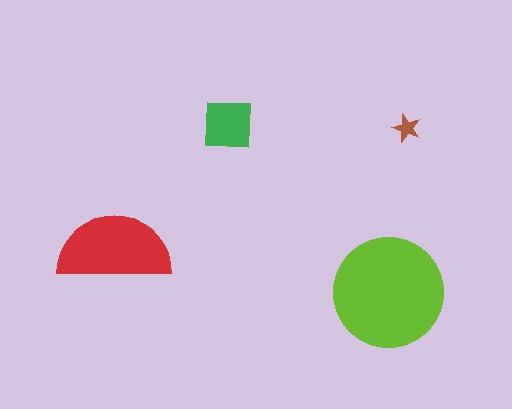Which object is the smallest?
The brown star.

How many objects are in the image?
There are 4 objects in the image.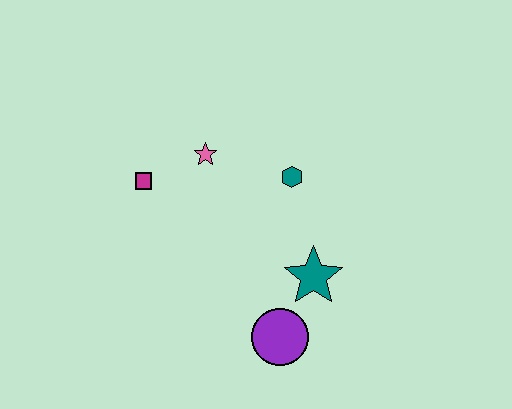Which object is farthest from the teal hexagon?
The purple circle is farthest from the teal hexagon.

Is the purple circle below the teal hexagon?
Yes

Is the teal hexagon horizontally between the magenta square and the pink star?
No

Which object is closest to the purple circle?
The teal star is closest to the purple circle.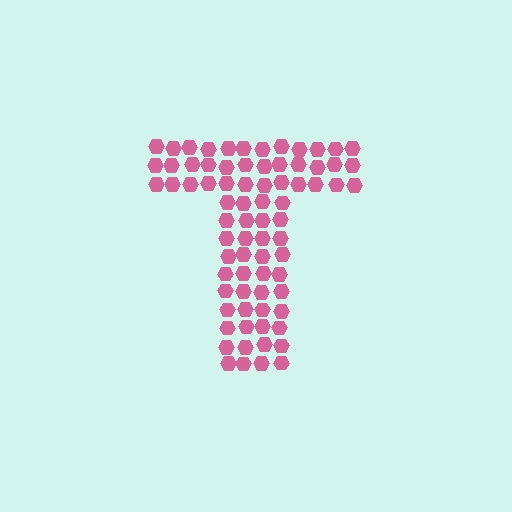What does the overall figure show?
The overall figure shows the letter T.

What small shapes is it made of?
It is made of small hexagons.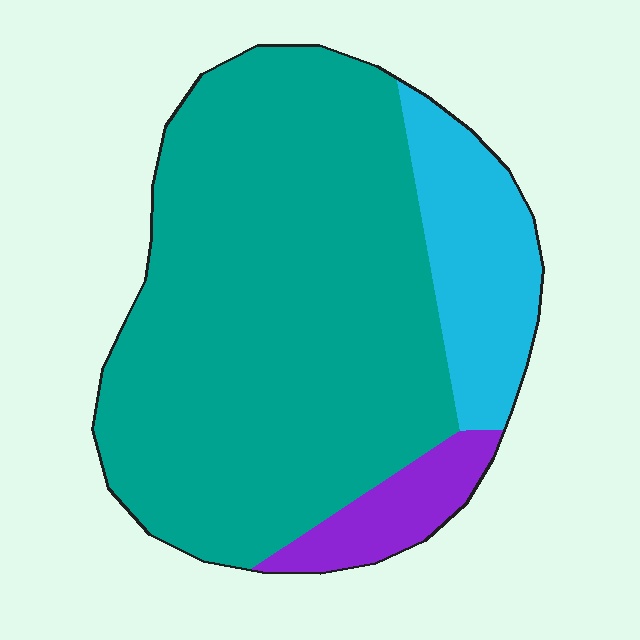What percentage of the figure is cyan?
Cyan covers around 15% of the figure.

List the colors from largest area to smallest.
From largest to smallest: teal, cyan, purple.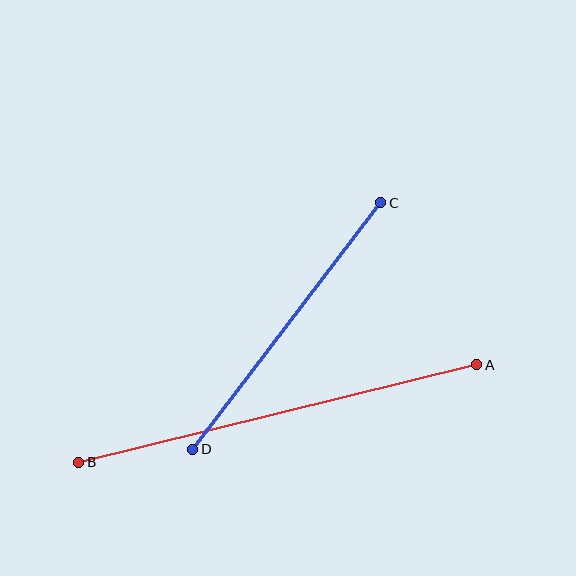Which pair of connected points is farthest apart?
Points A and B are farthest apart.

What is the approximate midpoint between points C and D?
The midpoint is at approximately (287, 326) pixels.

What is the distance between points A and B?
The distance is approximately 410 pixels.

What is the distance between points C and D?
The distance is approximately 310 pixels.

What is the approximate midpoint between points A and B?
The midpoint is at approximately (278, 414) pixels.